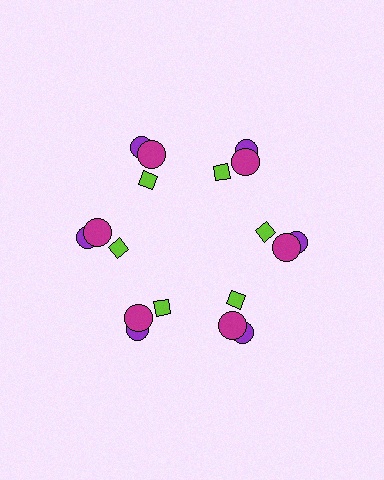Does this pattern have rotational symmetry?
Yes, this pattern has 6-fold rotational symmetry. It looks the same after rotating 60 degrees around the center.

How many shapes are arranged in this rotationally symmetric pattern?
There are 18 shapes, arranged in 6 groups of 3.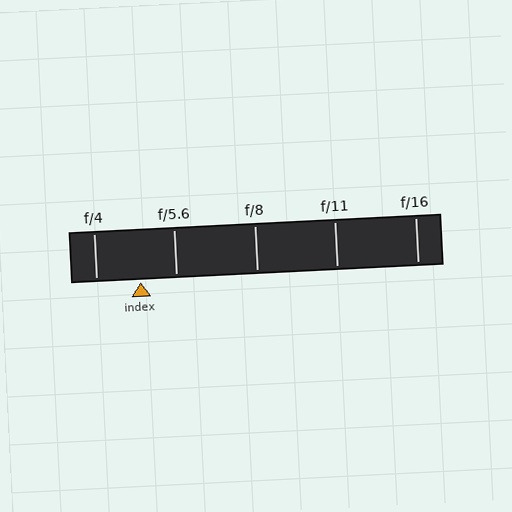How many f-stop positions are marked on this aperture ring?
There are 5 f-stop positions marked.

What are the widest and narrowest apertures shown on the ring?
The widest aperture shown is f/4 and the narrowest is f/16.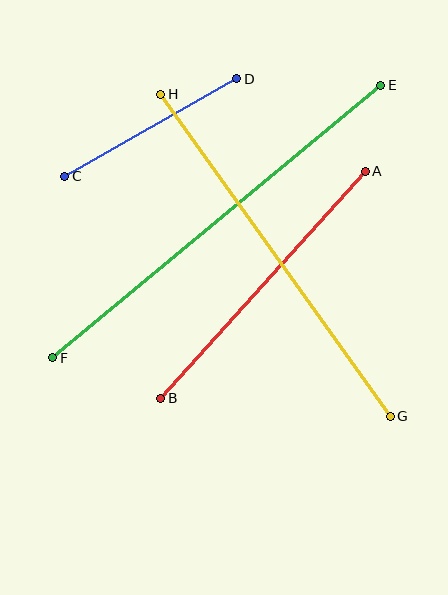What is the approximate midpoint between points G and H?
The midpoint is at approximately (275, 255) pixels.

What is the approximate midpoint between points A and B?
The midpoint is at approximately (263, 285) pixels.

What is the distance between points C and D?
The distance is approximately 198 pixels.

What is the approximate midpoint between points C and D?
The midpoint is at approximately (151, 128) pixels.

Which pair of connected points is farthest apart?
Points E and F are farthest apart.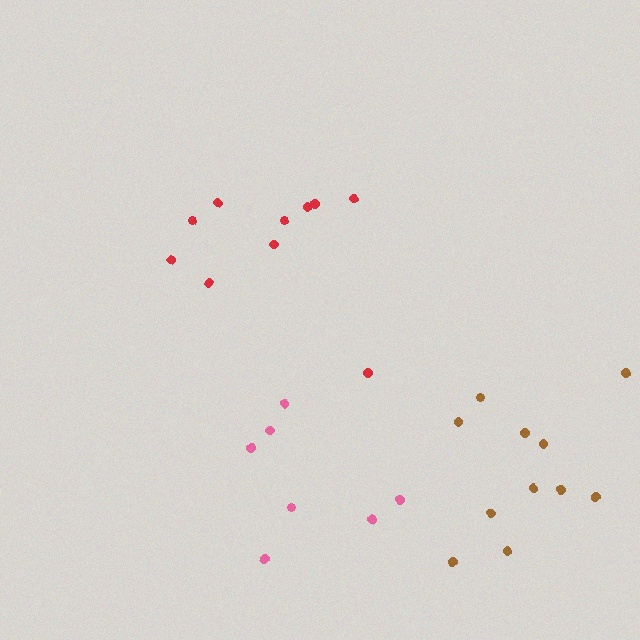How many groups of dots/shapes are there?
There are 3 groups.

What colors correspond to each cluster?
The clusters are colored: pink, brown, red.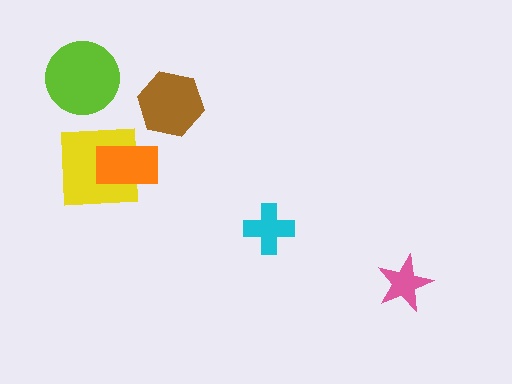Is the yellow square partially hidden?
Yes, it is partially covered by another shape.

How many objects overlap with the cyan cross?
0 objects overlap with the cyan cross.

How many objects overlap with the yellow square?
1 object overlaps with the yellow square.